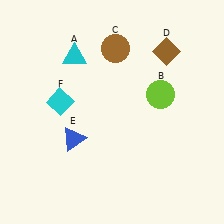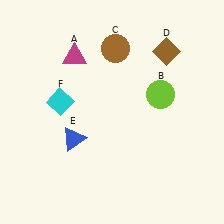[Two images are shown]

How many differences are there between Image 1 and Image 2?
There is 1 difference between the two images.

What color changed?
The triangle (A) changed from cyan in Image 1 to magenta in Image 2.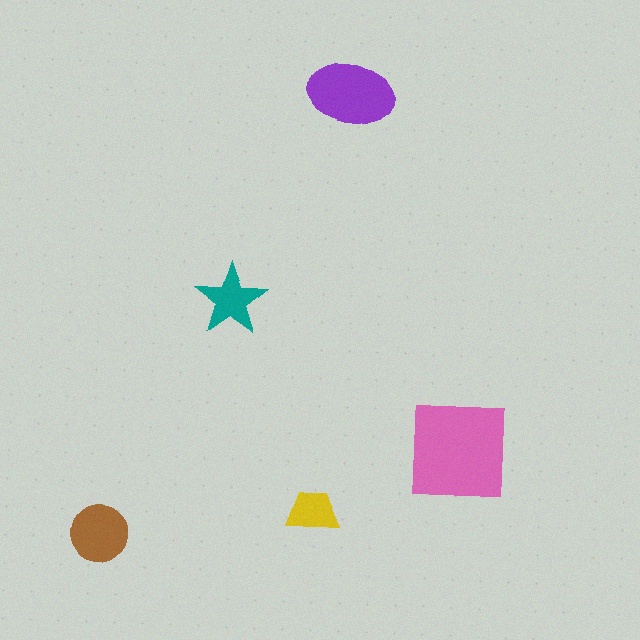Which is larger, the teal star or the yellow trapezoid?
The teal star.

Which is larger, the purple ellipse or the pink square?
The pink square.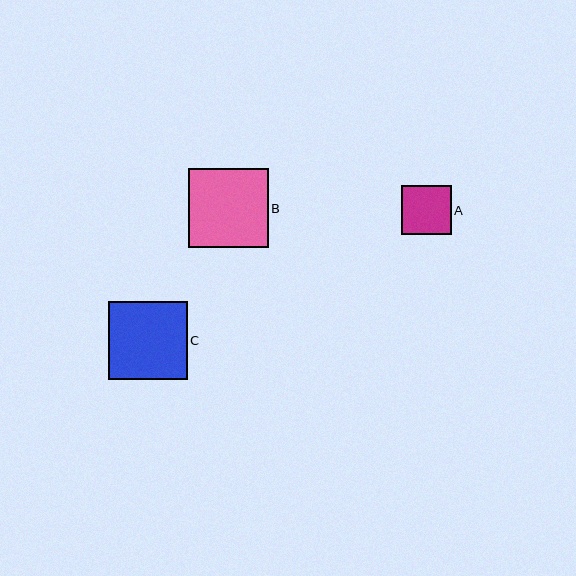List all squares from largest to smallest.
From largest to smallest: B, C, A.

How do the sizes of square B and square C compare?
Square B and square C are approximately the same size.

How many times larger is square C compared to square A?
Square C is approximately 1.6 times the size of square A.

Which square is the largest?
Square B is the largest with a size of approximately 80 pixels.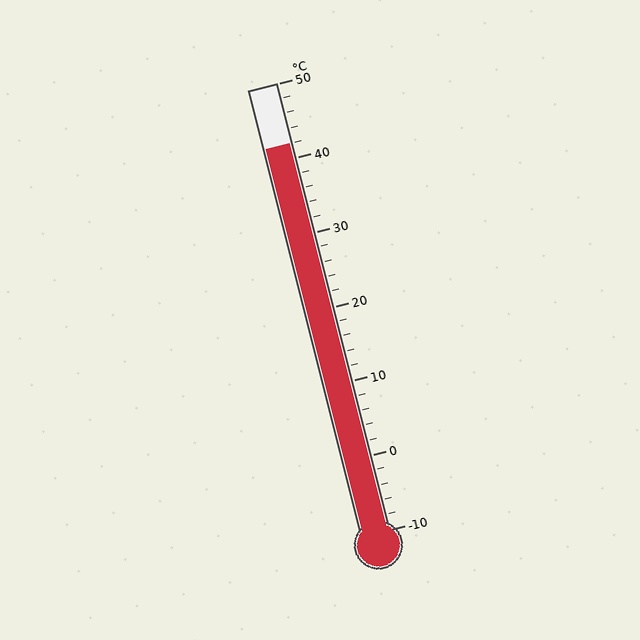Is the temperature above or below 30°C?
The temperature is above 30°C.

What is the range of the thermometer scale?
The thermometer scale ranges from -10°C to 50°C.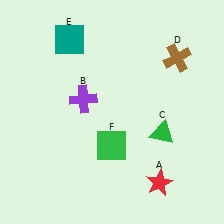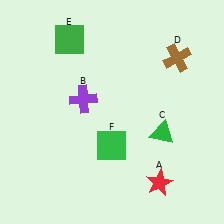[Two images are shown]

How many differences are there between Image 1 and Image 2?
There is 1 difference between the two images.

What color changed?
The square (E) changed from teal in Image 1 to green in Image 2.